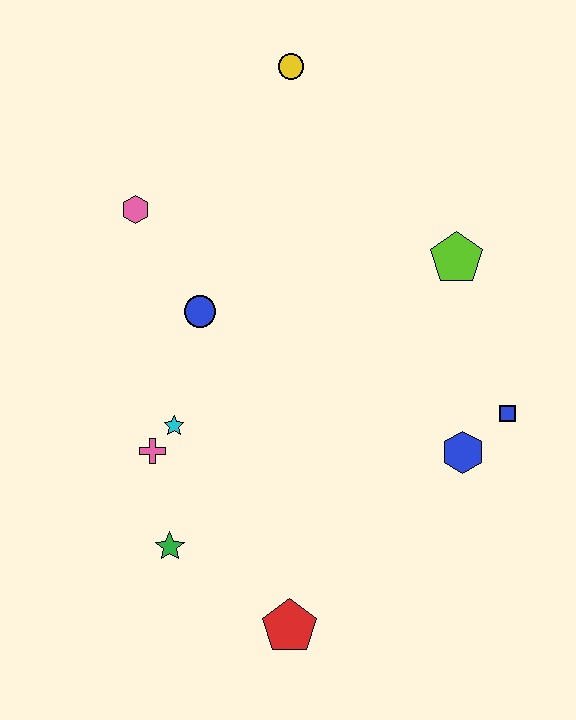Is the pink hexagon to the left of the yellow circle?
Yes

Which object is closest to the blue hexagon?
The blue square is closest to the blue hexagon.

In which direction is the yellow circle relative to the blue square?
The yellow circle is above the blue square.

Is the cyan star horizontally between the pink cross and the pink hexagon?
No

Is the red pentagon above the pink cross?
No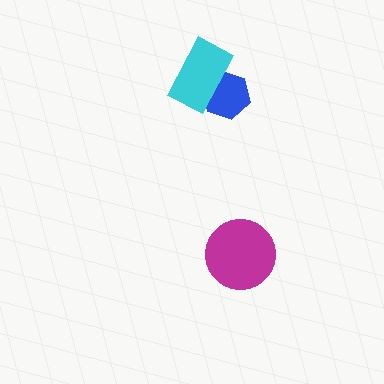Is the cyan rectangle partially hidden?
No, no other shape covers it.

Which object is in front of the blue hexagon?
The cyan rectangle is in front of the blue hexagon.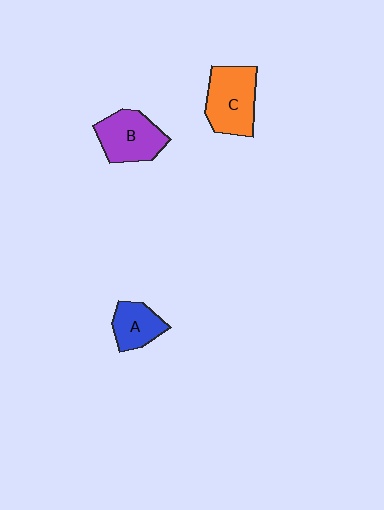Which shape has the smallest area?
Shape A (blue).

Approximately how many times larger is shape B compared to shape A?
Approximately 1.4 times.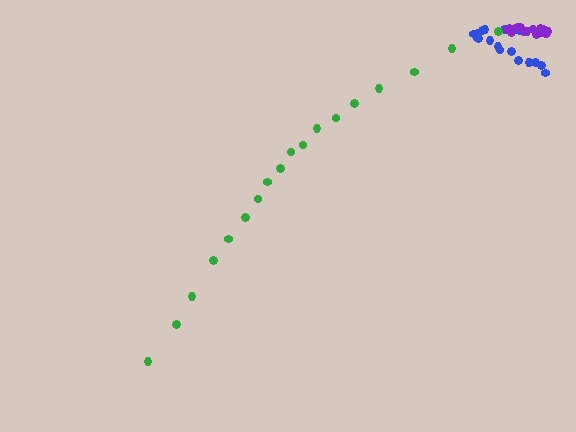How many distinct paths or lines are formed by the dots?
There are 3 distinct paths.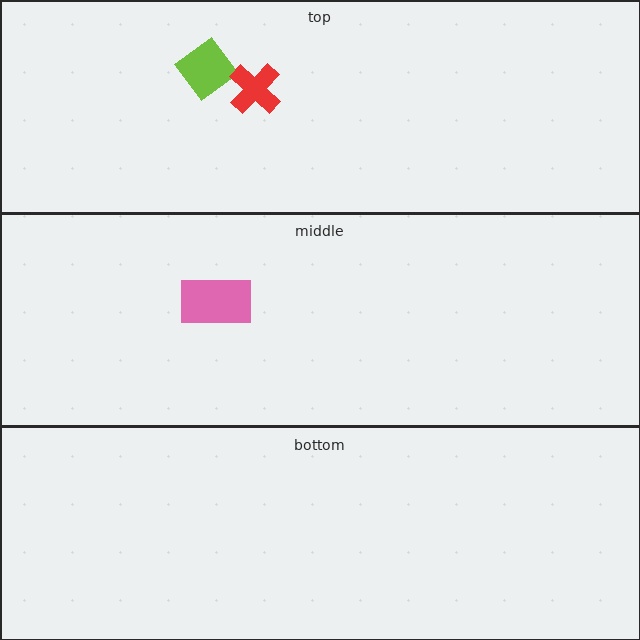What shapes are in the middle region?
The pink rectangle.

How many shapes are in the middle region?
1.